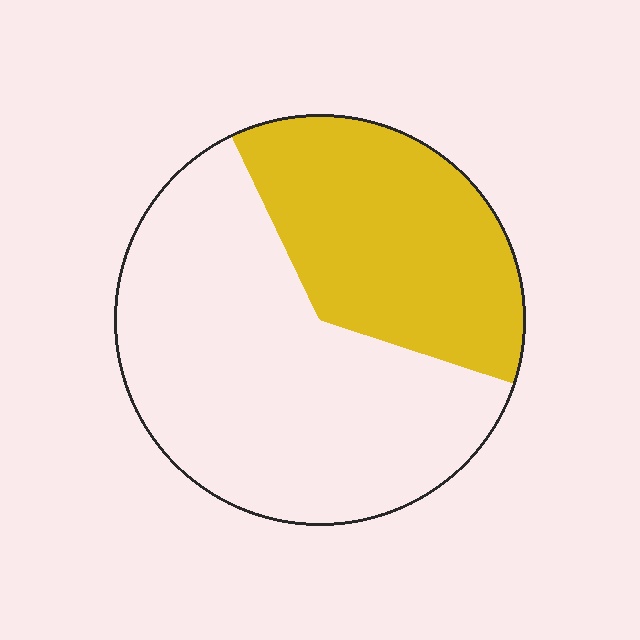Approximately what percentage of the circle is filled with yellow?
Approximately 35%.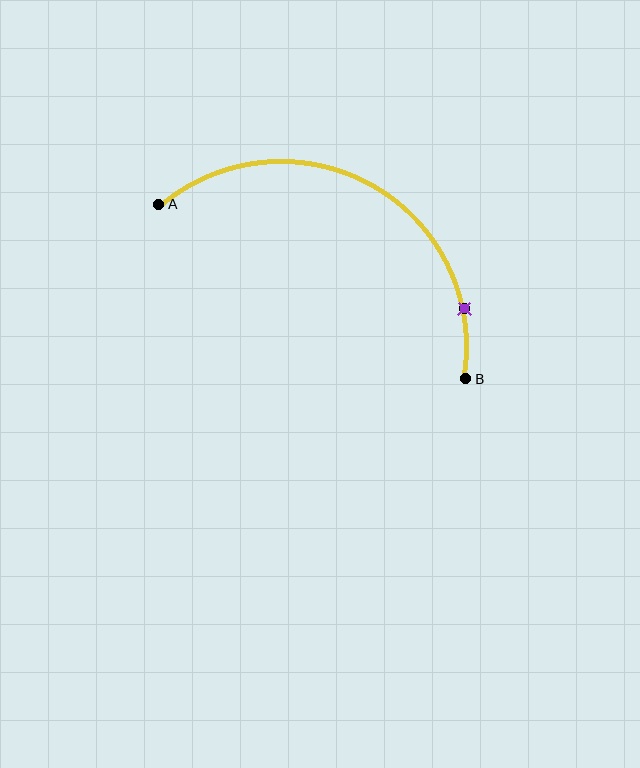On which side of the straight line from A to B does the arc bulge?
The arc bulges above the straight line connecting A and B.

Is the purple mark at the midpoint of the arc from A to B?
No. The purple mark lies on the arc but is closer to endpoint B. The arc midpoint would be at the point on the curve equidistant along the arc from both A and B.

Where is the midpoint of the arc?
The arc midpoint is the point on the curve farthest from the straight line joining A and B. It sits above that line.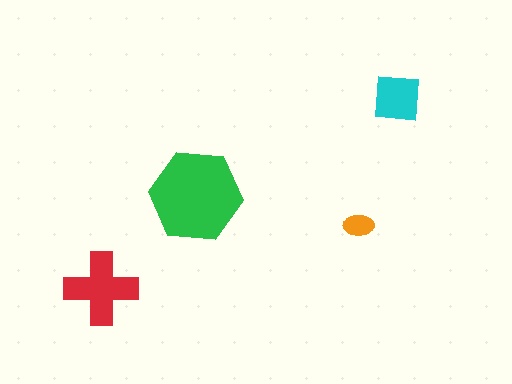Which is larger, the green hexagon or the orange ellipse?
The green hexagon.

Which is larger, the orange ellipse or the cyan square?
The cyan square.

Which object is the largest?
The green hexagon.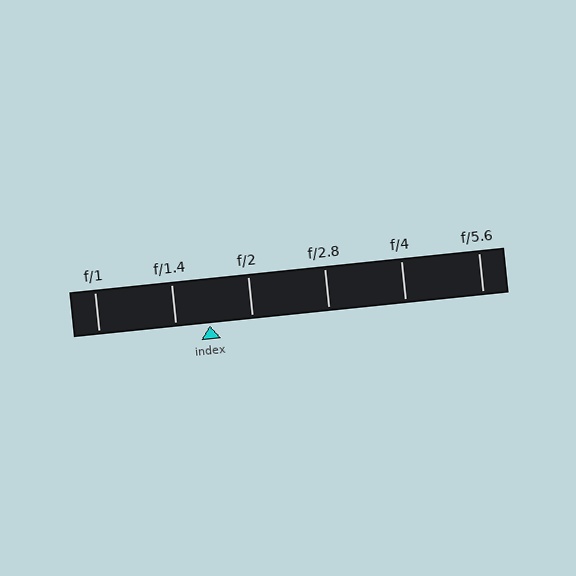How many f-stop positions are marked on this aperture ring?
There are 6 f-stop positions marked.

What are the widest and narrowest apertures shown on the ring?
The widest aperture shown is f/1 and the narrowest is f/5.6.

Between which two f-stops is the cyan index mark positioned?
The index mark is between f/1.4 and f/2.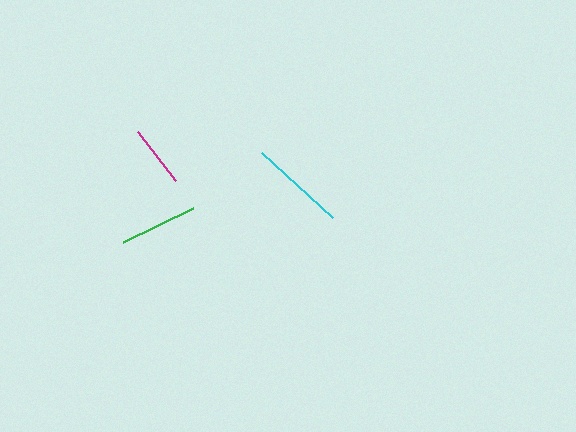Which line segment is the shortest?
The magenta line is the shortest at approximately 62 pixels.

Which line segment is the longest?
The cyan line is the longest at approximately 96 pixels.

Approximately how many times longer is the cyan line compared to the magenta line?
The cyan line is approximately 1.5 times the length of the magenta line.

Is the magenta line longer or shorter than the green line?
The green line is longer than the magenta line.